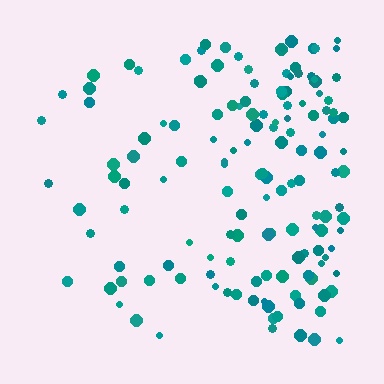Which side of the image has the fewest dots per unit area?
The left.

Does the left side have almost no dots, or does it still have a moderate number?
Still a moderate number, just noticeably fewer than the right.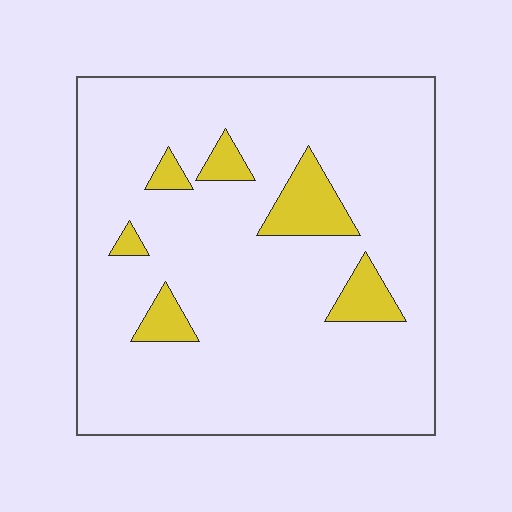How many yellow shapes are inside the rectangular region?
6.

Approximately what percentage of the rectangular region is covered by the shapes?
Approximately 10%.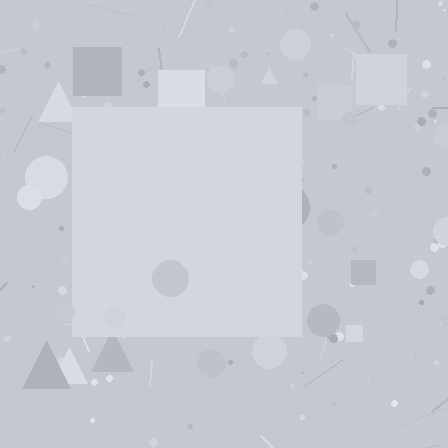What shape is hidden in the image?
A square is hidden in the image.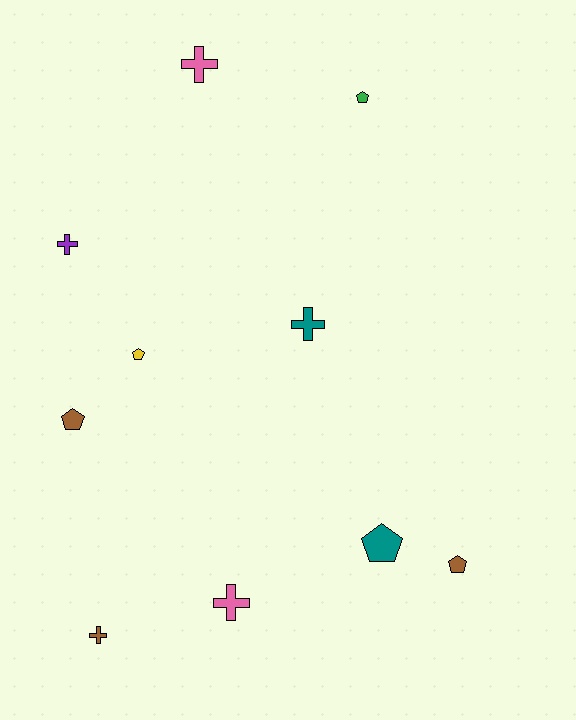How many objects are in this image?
There are 10 objects.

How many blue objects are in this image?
There are no blue objects.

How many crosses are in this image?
There are 5 crosses.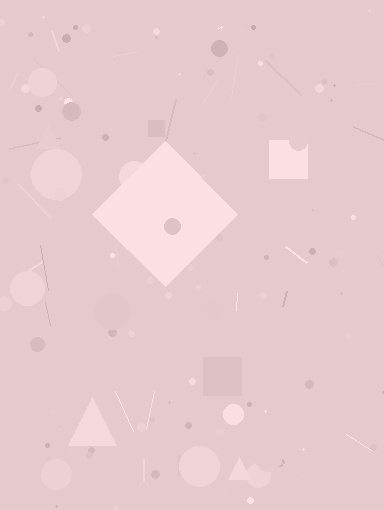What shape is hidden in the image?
A diamond is hidden in the image.